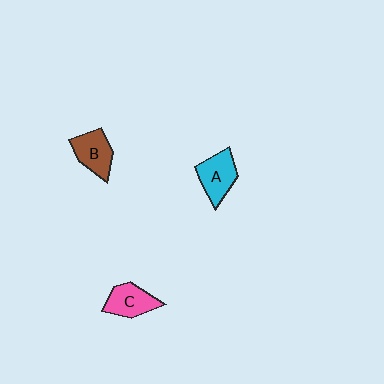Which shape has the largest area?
Shape A (cyan).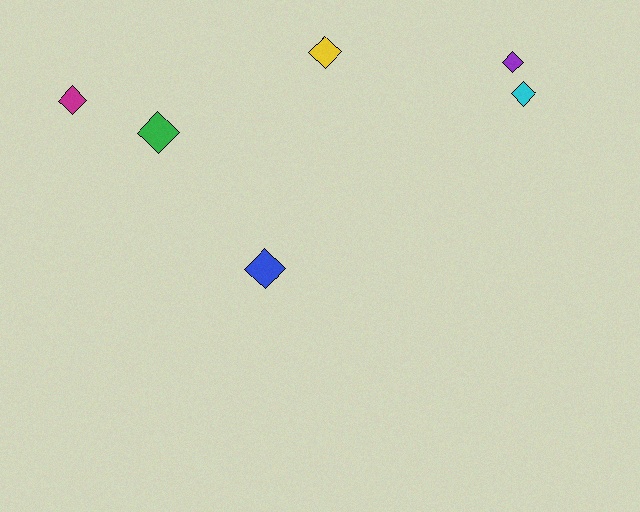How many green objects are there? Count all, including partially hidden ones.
There is 1 green object.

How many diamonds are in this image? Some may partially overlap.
There are 6 diamonds.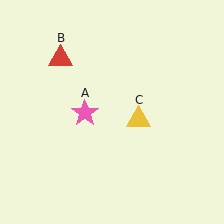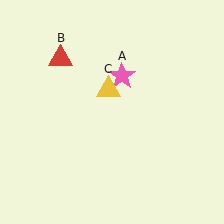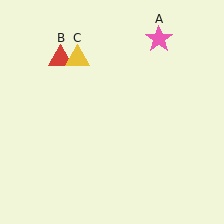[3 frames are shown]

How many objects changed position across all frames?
2 objects changed position: pink star (object A), yellow triangle (object C).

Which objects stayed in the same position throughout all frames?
Red triangle (object B) remained stationary.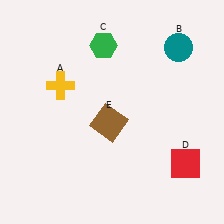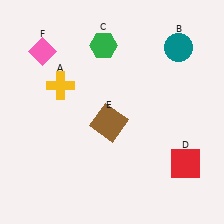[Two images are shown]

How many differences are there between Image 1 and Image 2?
There is 1 difference between the two images.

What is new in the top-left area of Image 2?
A pink diamond (F) was added in the top-left area of Image 2.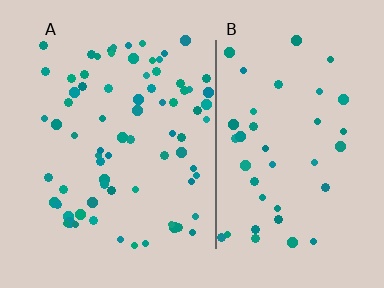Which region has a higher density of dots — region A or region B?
A (the left).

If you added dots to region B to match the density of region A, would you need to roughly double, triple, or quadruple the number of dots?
Approximately double.